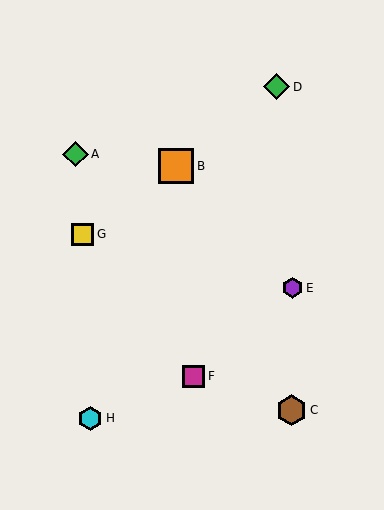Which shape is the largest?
The orange square (labeled B) is the largest.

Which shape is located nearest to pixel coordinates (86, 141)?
The green diamond (labeled A) at (75, 154) is nearest to that location.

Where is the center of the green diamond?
The center of the green diamond is at (75, 154).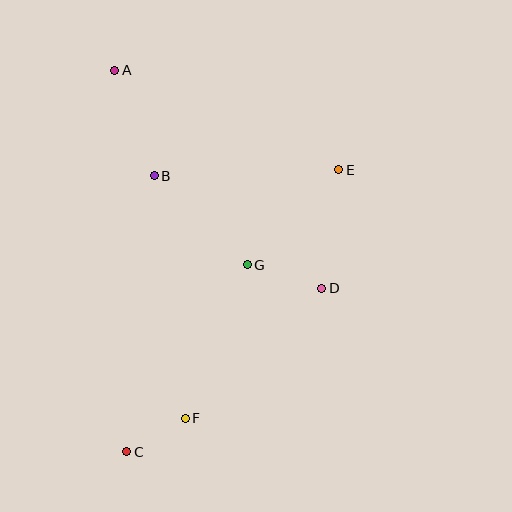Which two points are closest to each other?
Points C and F are closest to each other.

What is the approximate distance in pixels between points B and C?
The distance between B and C is approximately 277 pixels.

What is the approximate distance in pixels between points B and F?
The distance between B and F is approximately 244 pixels.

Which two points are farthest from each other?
Points A and C are farthest from each other.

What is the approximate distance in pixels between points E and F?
The distance between E and F is approximately 292 pixels.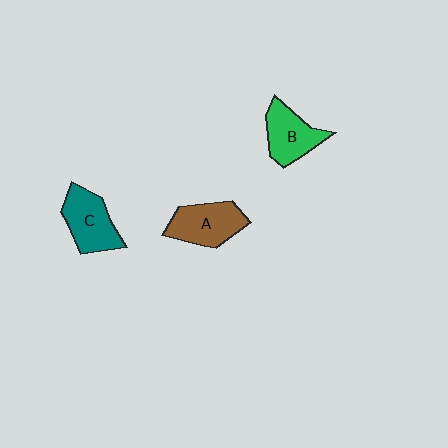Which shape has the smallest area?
Shape B (green).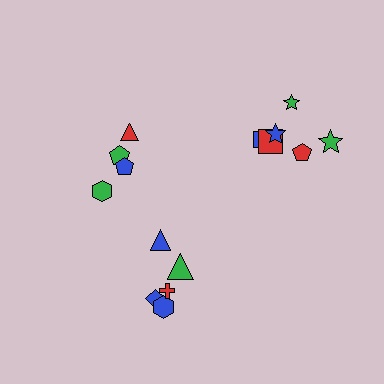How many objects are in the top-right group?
There are 6 objects.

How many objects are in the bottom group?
There are 5 objects.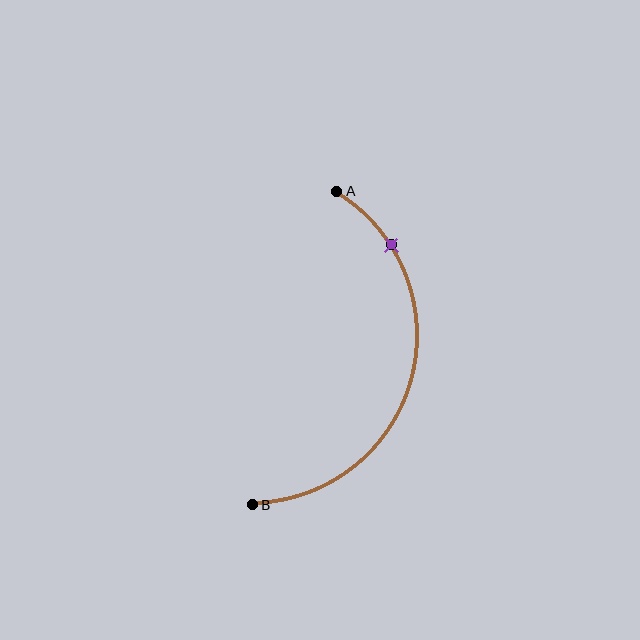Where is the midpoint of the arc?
The arc midpoint is the point on the curve farthest from the straight line joining A and B. It sits to the right of that line.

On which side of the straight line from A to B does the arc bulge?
The arc bulges to the right of the straight line connecting A and B.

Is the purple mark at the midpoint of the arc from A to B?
No. The purple mark lies on the arc but is closer to endpoint A. The arc midpoint would be at the point on the curve equidistant along the arc from both A and B.